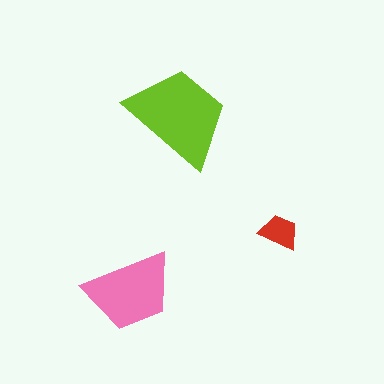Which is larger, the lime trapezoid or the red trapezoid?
The lime one.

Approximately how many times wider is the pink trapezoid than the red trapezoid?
About 2.5 times wider.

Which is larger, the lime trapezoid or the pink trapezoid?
The lime one.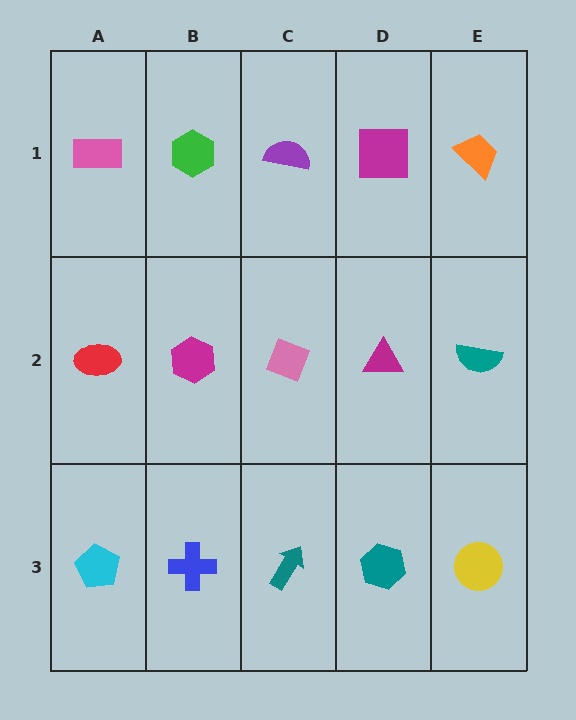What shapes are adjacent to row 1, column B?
A magenta hexagon (row 2, column B), a pink rectangle (row 1, column A), a purple semicircle (row 1, column C).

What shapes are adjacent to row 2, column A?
A pink rectangle (row 1, column A), a cyan pentagon (row 3, column A), a magenta hexagon (row 2, column B).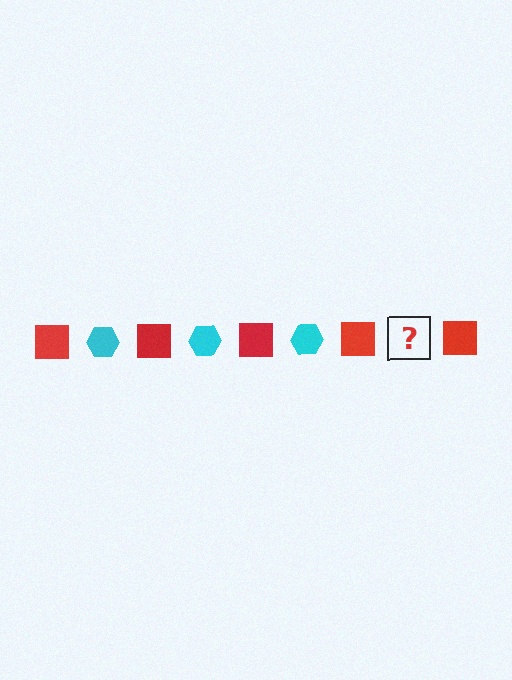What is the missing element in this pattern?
The missing element is a cyan hexagon.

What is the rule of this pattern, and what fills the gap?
The rule is that the pattern alternates between red square and cyan hexagon. The gap should be filled with a cyan hexagon.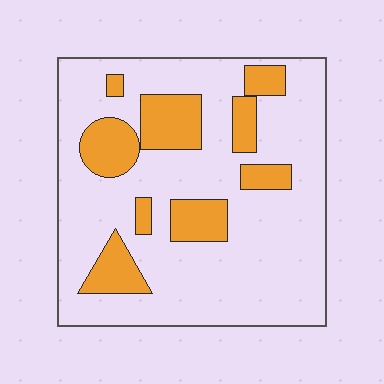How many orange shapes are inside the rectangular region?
9.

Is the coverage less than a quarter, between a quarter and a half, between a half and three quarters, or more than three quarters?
Less than a quarter.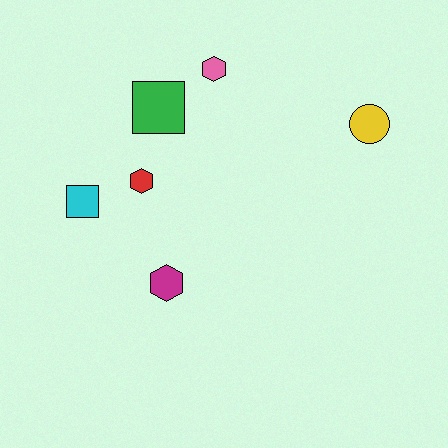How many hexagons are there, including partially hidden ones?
There are 3 hexagons.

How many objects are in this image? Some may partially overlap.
There are 6 objects.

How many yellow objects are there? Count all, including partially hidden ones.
There is 1 yellow object.